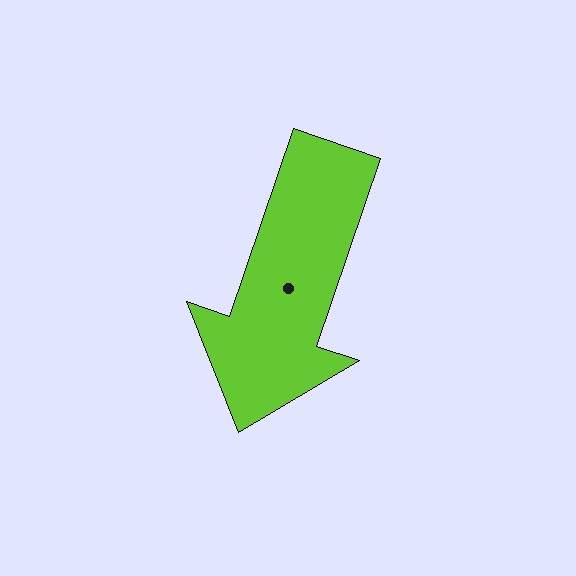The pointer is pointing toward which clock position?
Roughly 7 o'clock.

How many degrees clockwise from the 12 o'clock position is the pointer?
Approximately 199 degrees.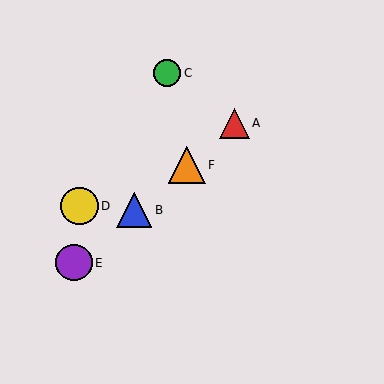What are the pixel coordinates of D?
Object D is at (79, 206).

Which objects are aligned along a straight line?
Objects A, B, E, F are aligned along a straight line.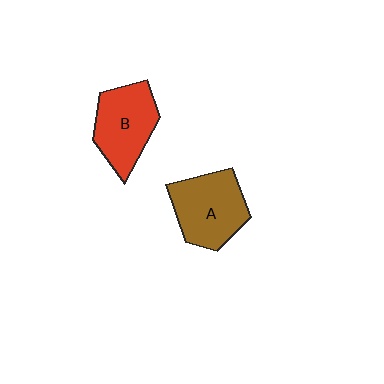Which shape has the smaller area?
Shape B (red).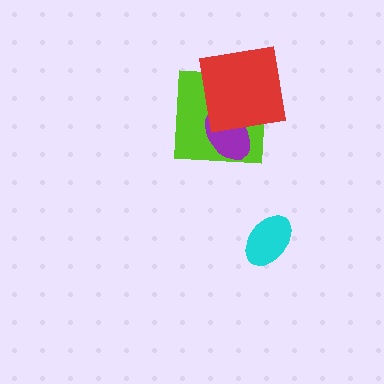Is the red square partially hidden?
No, no other shape covers it.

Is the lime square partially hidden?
Yes, it is partially covered by another shape.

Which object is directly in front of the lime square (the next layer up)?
The purple ellipse is directly in front of the lime square.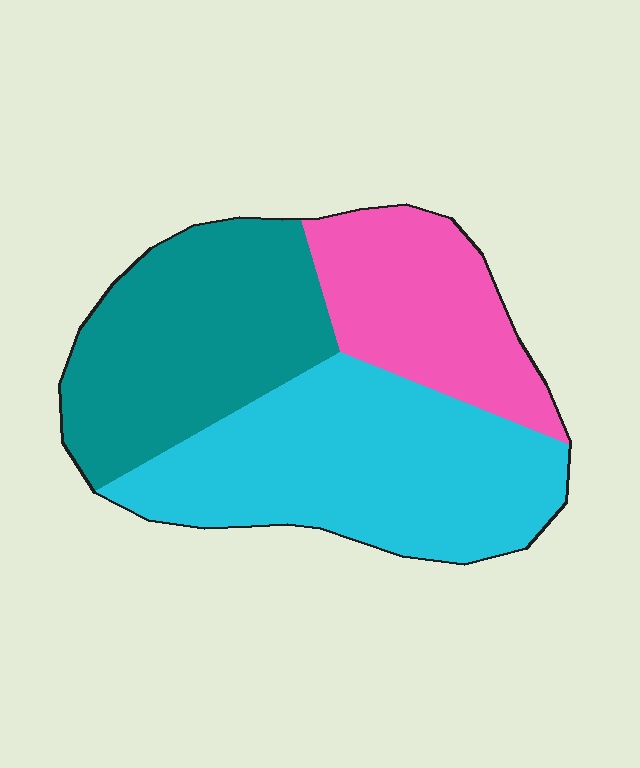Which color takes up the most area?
Cyan, at roughly 40%.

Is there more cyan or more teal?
Cyan.